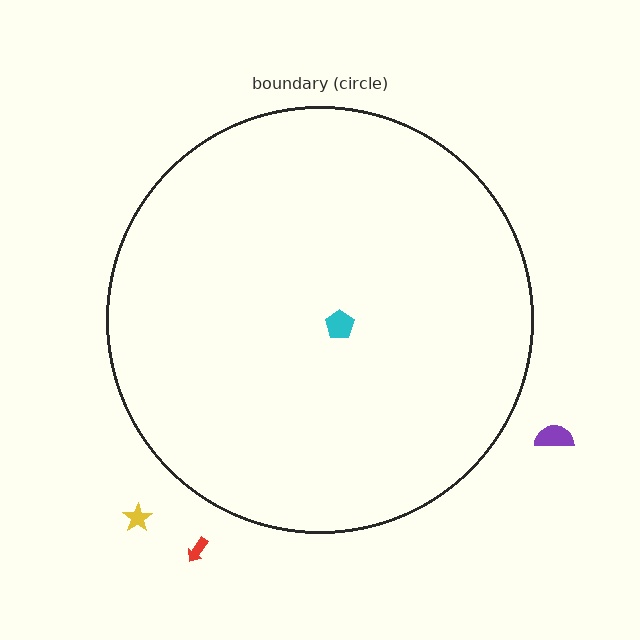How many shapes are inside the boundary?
1 inside, 3 outside.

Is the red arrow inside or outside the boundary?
Outside.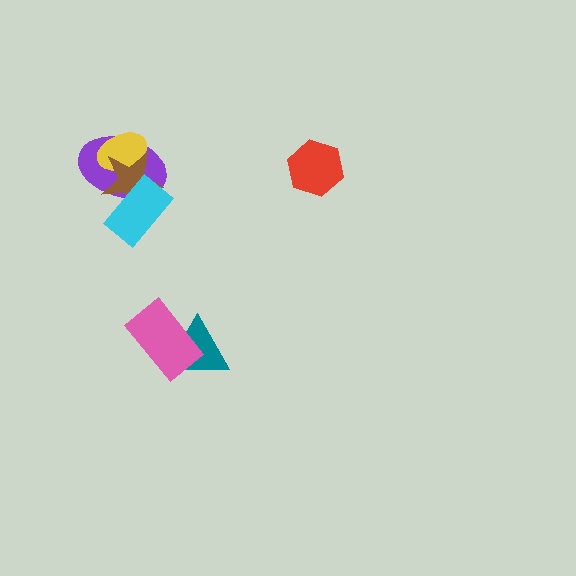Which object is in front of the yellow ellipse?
The brown star is in front of the yellow ellipse.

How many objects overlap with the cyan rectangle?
2 objects overlap with the cyan rectangle.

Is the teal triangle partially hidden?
Yes, it is partially covered by another shape.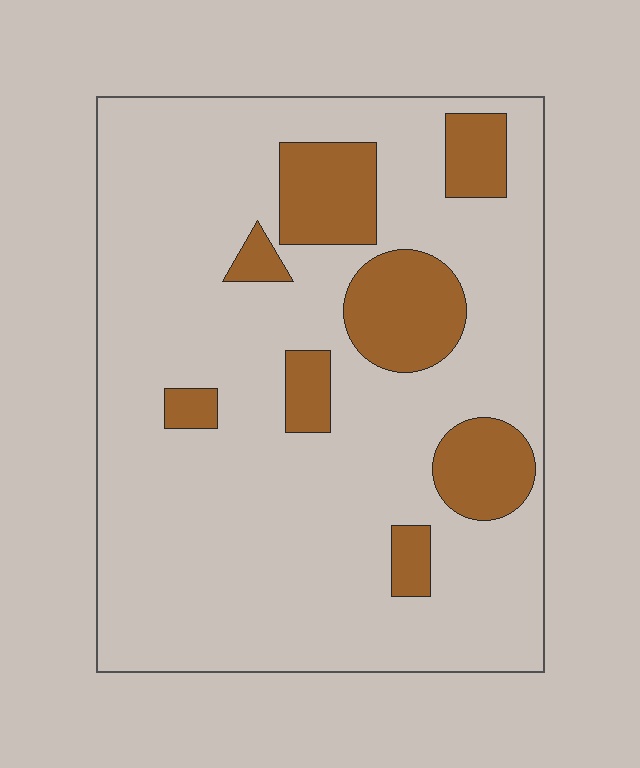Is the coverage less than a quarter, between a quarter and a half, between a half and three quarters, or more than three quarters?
Less than a quarter.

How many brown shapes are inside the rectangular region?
8.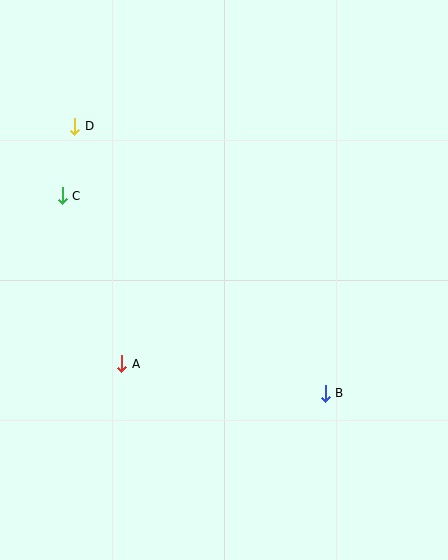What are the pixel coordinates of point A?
Point A is at (122, 364).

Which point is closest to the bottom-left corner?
Point A is closest to the bottom-left corner.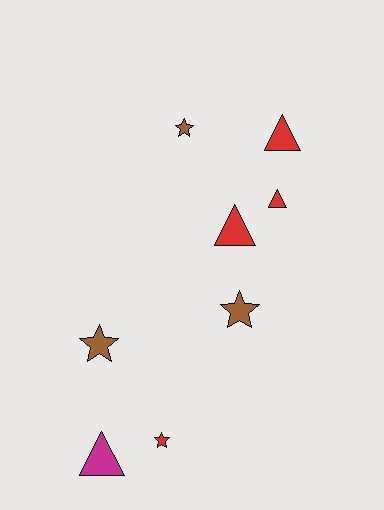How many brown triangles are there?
There are no brown triangles.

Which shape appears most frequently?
Star, with 4 objects.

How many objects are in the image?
There are 8 objects.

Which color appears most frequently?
Red, with 4 objects.